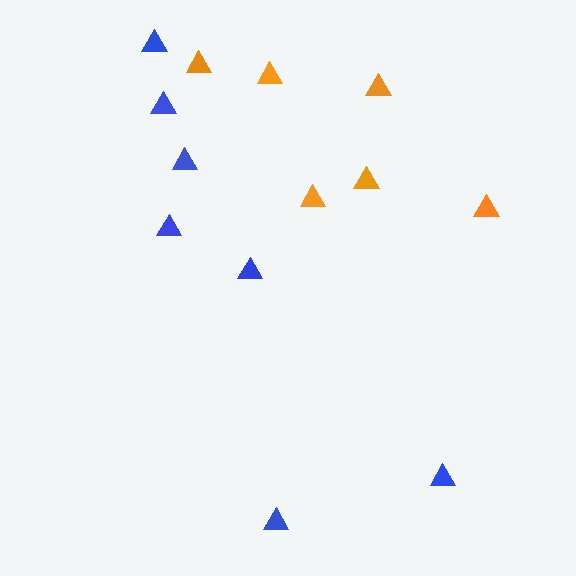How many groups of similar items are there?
There are 2 groups: one group of orange triangles (6) and one group of blue triangles (7).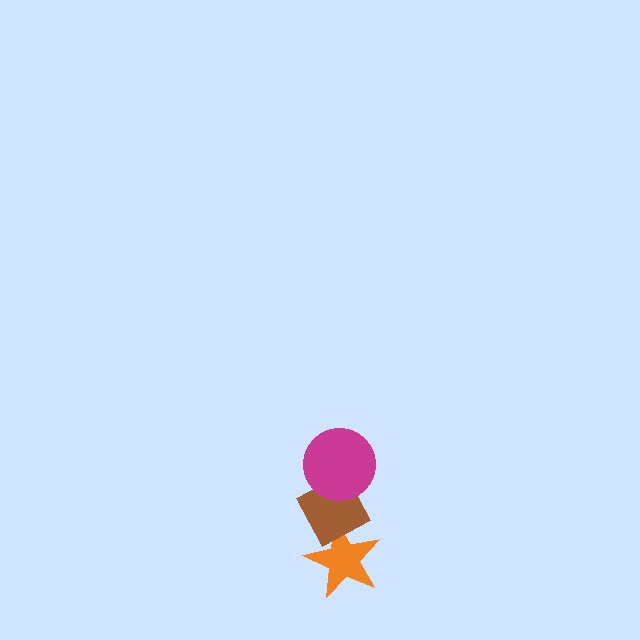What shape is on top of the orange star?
The brown diamond is on top of the orange star.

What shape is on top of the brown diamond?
The magenta circle is on top of the brown diamond.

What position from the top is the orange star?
The orange star is 3rd from the top.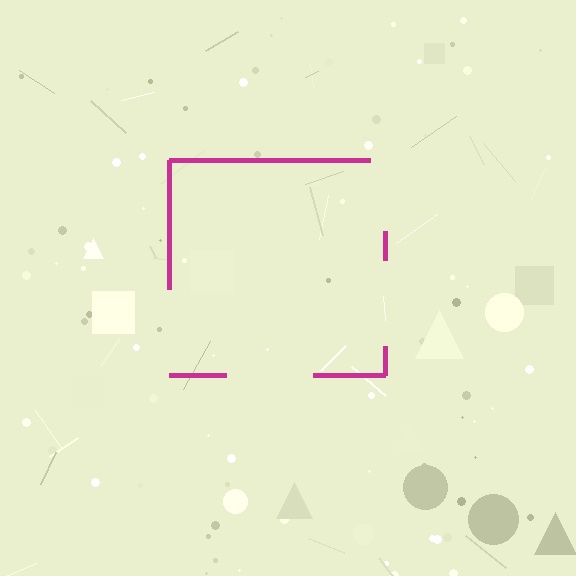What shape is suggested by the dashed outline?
The dashed outline suggests a square.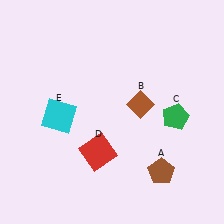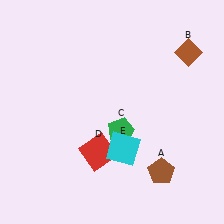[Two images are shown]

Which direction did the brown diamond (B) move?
The brown diamond (B) moved up.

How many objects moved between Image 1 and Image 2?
3 objects moved between the two images.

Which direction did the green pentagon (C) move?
The green pentagon (C) moved left.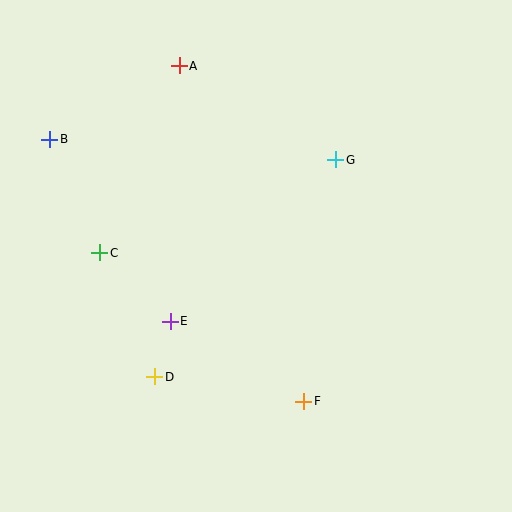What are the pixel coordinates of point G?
Point G is at (336, 160).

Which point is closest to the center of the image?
Point E at (170, 321) is closest to the center.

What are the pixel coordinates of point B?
Point B is at (50, 139).